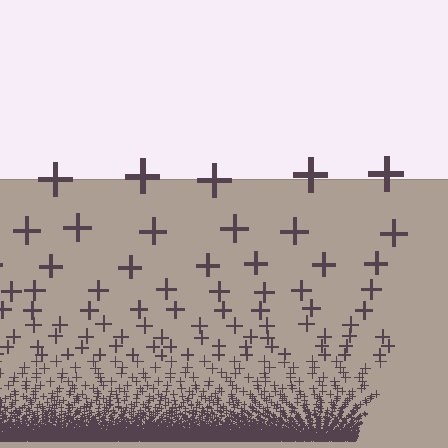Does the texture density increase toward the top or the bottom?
Density increases toward the bottom.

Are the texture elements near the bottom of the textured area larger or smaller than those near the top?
Smaller. The gradient is inverted — elements near the bottom are smaller and denser.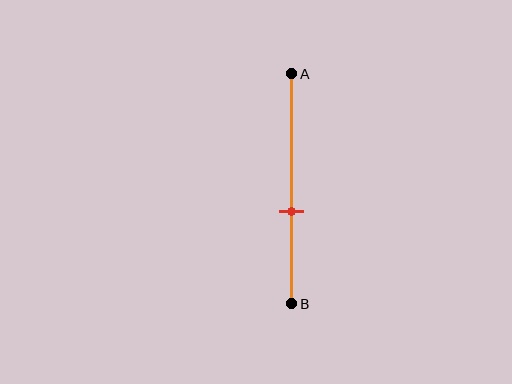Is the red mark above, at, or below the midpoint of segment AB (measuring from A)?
The red mark is below the midpoint of segment AB.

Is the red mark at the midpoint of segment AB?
No, the mark is at about 60% from A, not at the 50% midpoint.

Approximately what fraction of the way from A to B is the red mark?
The red mark is approximately 60% of the way from A to B.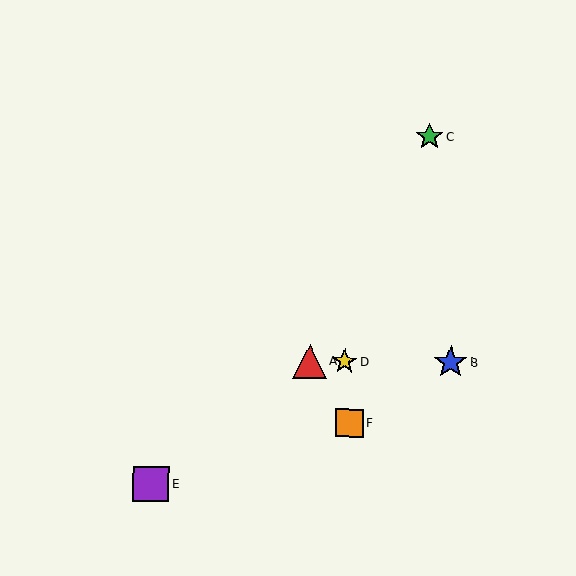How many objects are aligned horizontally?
3 objects (A, B, D) are aligned horizontally.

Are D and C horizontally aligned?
No, D is at y≈362 and C is at y≈137.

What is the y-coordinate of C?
Object C is at y≈137.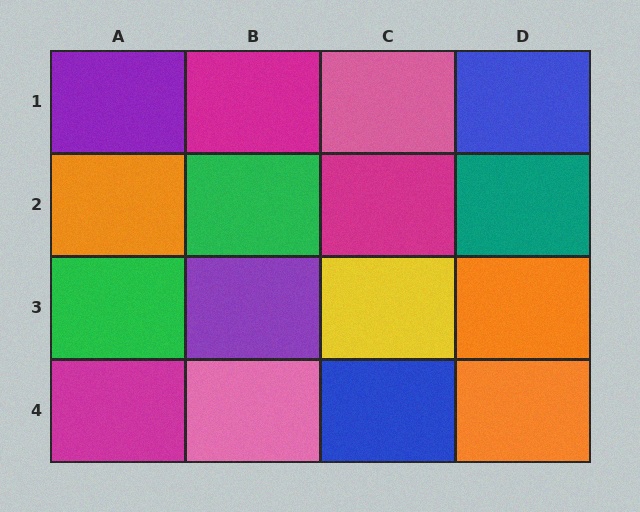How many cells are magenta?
3 cells are magenta.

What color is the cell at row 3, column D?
Orange.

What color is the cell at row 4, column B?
Pink.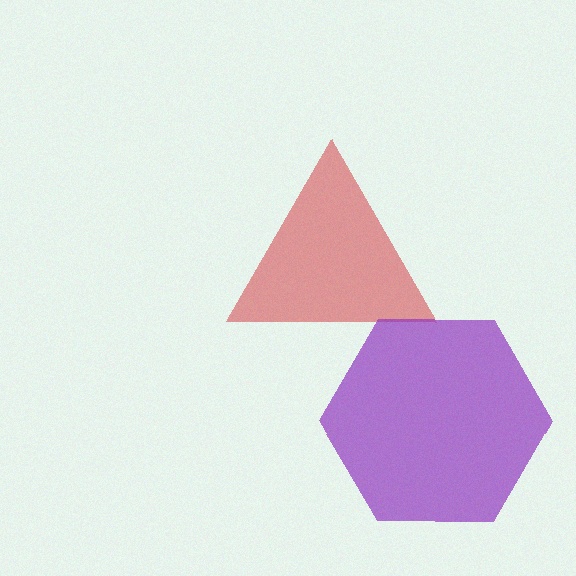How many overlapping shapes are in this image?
There are 2 overlapping shapes in the image.